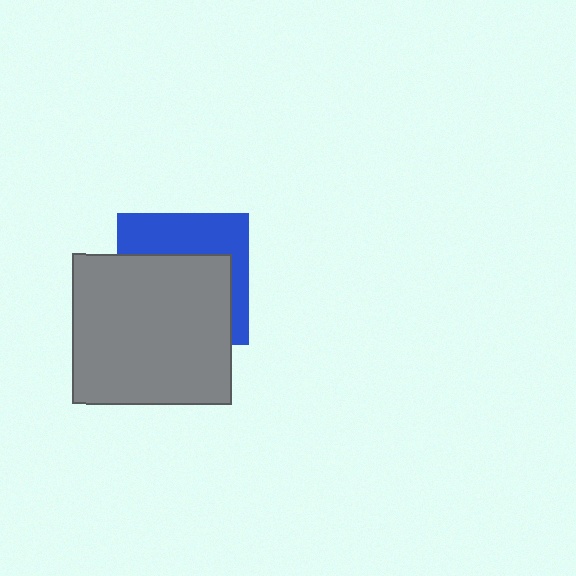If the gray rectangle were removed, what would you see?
You would see the complete blue square.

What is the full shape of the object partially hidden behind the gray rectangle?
The partially hidden object is a blue square.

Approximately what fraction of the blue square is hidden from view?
Roughly 60% of the blue square is hidden behind the gray rectangle.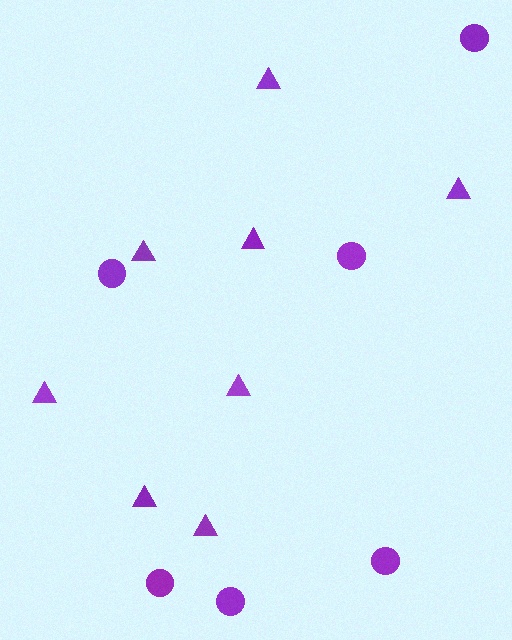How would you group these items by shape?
There are 2 groups: one group of triangles (8) and one group of circles (6).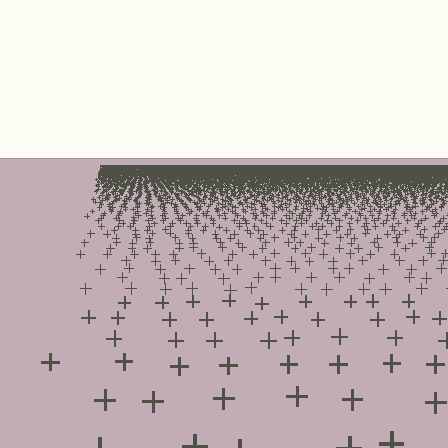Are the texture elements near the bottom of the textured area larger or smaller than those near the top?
Larger. Near the bottom, elements are closer to the viewer and appear at a bigger on-screen size.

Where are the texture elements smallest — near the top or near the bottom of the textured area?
Near the top.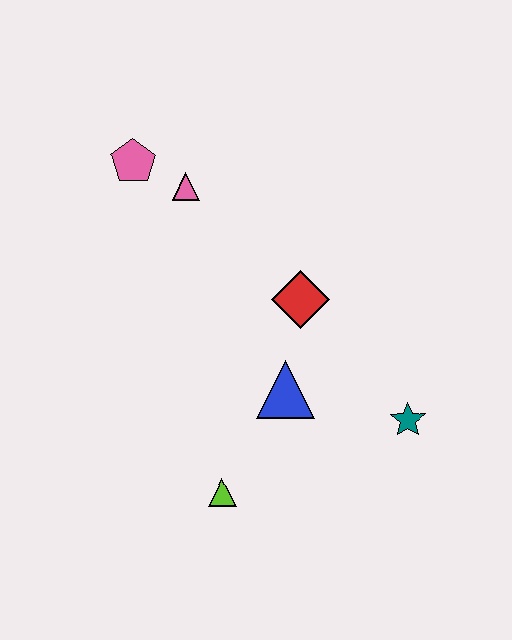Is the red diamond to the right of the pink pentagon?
Yes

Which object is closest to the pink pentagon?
The pink triangle is closest to the pink pentagon.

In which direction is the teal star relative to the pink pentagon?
The teal star is to the right of the pink pentagon.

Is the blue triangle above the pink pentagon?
No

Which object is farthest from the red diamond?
The pink pentagon is farthest from the red diamond.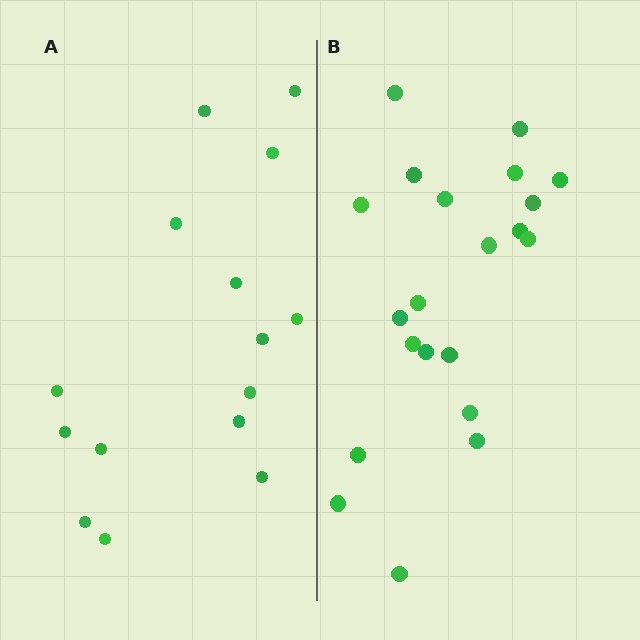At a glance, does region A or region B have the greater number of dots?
Region B (the right region) has more dots.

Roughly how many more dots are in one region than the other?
Region B has about 6 more dots than region A.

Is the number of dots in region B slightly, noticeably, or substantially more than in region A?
Region B has noticeably more, but not dramatically so. The ratio is roughly 1.4 to 1.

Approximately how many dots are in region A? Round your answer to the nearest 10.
About 20 dots. (The exact count is 15, which rounds to 20.)